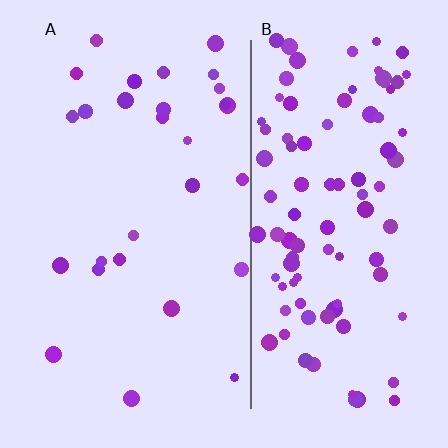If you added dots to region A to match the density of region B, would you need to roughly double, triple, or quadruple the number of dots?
Approximately quadruple.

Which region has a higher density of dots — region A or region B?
B (the right).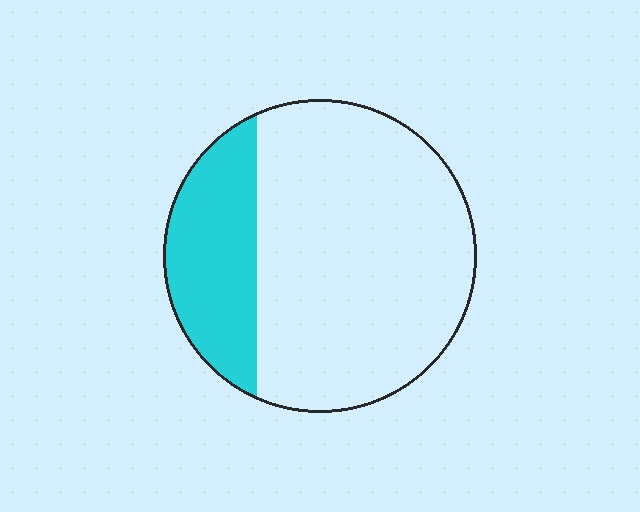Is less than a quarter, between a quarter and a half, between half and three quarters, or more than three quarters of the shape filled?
Between a quarter and a half.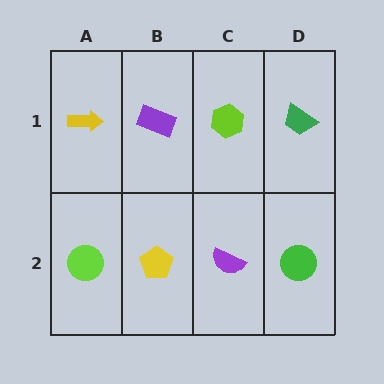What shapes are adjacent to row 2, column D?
A green trapezoid (row 1, column D), a purple semicircle (row 2, column C).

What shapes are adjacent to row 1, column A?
A lime circle (row 2, column A), a purple rectangle (row 1, column B).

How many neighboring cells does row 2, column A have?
2.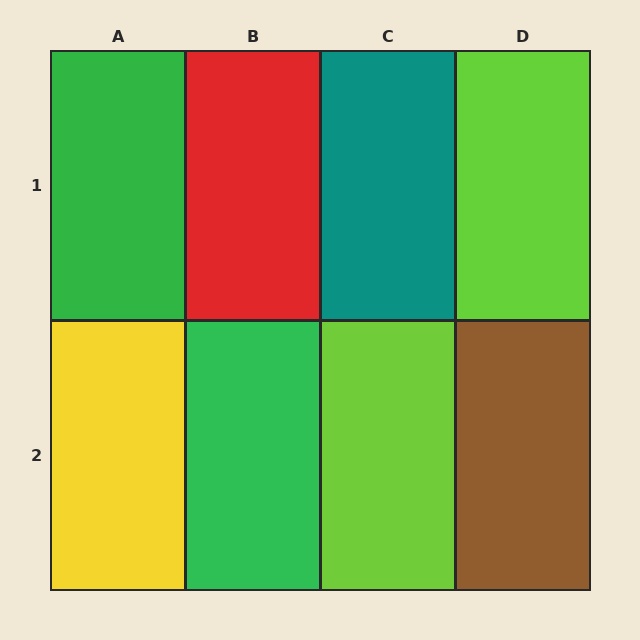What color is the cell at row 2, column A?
Yellow.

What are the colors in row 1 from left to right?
Green, red, teal, lime.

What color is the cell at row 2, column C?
Lime.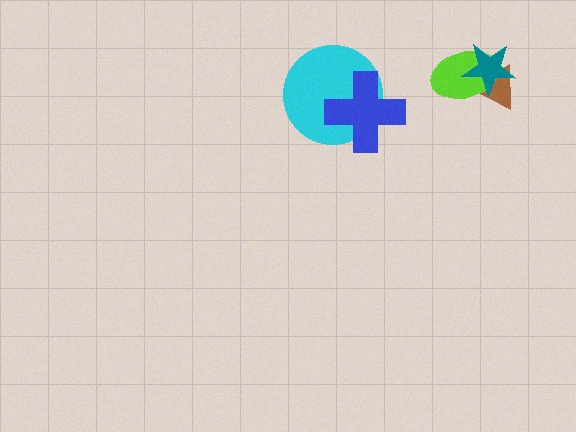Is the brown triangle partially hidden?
Yes, it is partially covered by another shape.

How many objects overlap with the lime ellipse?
2 objects overlap with the lime ellipse.